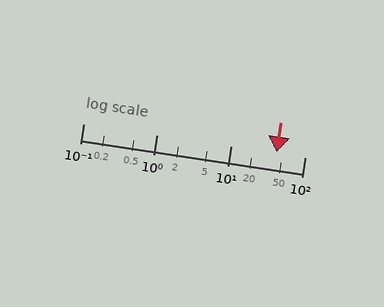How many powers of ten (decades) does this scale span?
The scale spans 3 decades, from 0.1 to 100.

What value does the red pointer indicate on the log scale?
The pointer indicates approximately 41.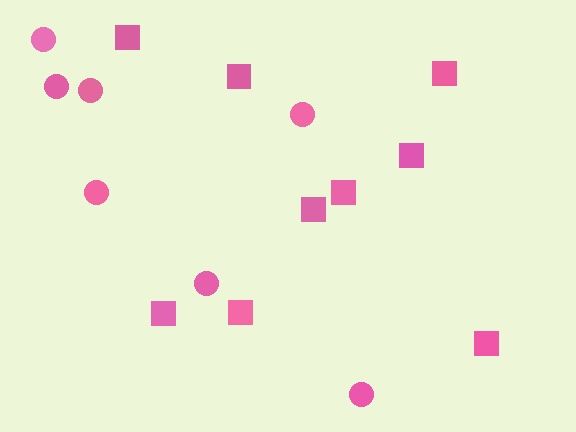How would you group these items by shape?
There are 2 groups: one group of circles (7) and one group of squares (9).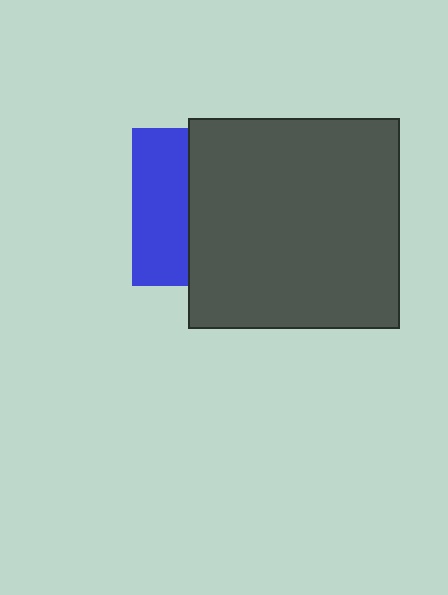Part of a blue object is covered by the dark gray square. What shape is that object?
It is a square.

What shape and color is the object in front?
The object in front is a dark gray square.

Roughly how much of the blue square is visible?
A small part of it is visible (roughly 35%).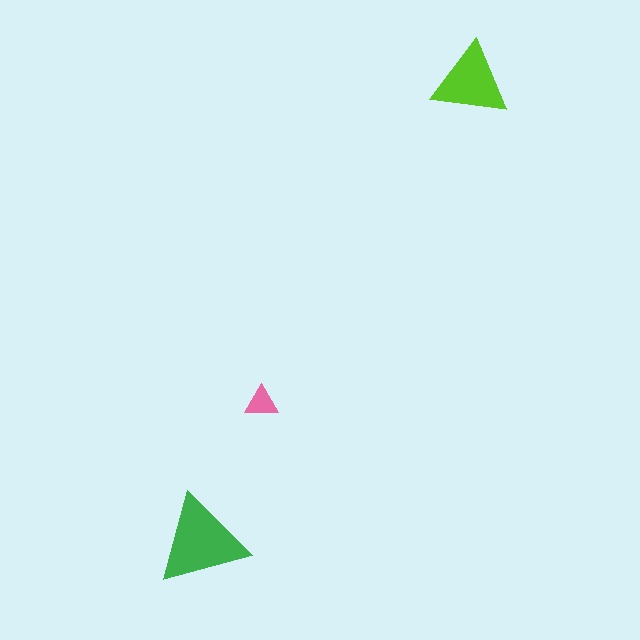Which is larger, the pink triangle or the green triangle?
The green one.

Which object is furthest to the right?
The lime triangle is rightmost.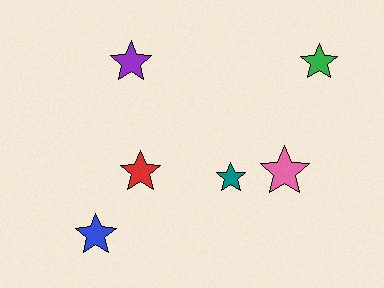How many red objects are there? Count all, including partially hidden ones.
There is 1 red object.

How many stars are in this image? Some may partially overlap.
There are 6 stars.